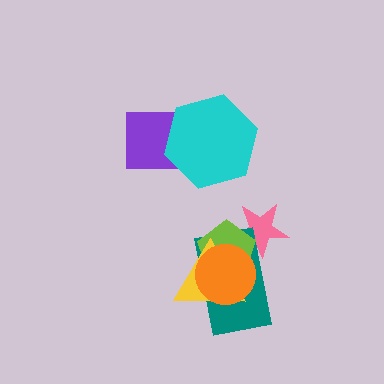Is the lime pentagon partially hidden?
Yes, it is partially covered by another shape.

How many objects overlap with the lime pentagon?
4 objects overlap with the lime pentagon.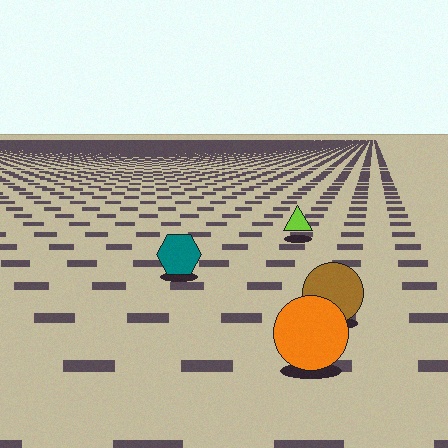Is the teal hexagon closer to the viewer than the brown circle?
No. The brown circle is closer — you can tell from the texture gradient: the ground texture is coarser near it.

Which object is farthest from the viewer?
The lime triangle is farthest from the viewer. It appears smaller and the ground texture around it is denser.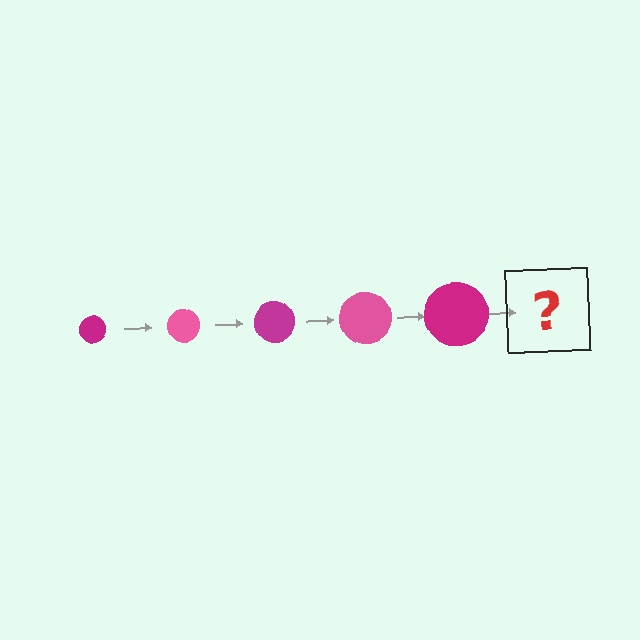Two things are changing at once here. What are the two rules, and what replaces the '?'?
The two rules are that the circle grows larger each step and the color cycles through magenta and pink. The '?' should be a pink circle, larger than the previous one.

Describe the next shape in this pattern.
It should be a pink circle, larger than the previous one.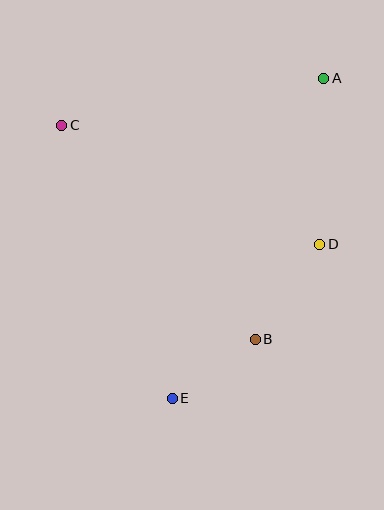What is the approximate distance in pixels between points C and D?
The distance between C and D is approximately 284 pixels.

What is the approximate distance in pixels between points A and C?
The distance between A and C is approximately 266 pixels.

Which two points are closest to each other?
Points B and E are closest to each other.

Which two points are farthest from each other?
Points A and E are farthest from each other.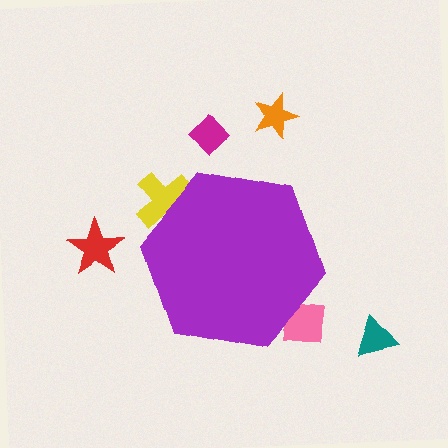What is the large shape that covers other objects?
A purple hexagon.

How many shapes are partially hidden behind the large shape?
2 shapes are partially hidden.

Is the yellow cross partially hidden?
Yes, the yellow cross is partially hidden behind the purple hexagon.